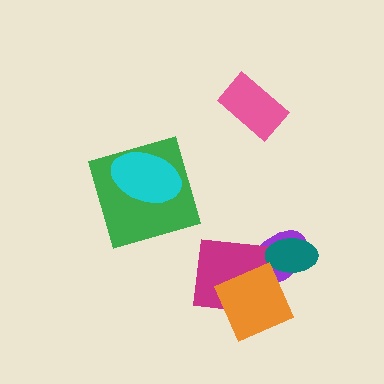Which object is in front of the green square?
The cyan ellipse is in front of the green square.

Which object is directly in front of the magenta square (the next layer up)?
The teal ellipse is directly in front of the magenta square.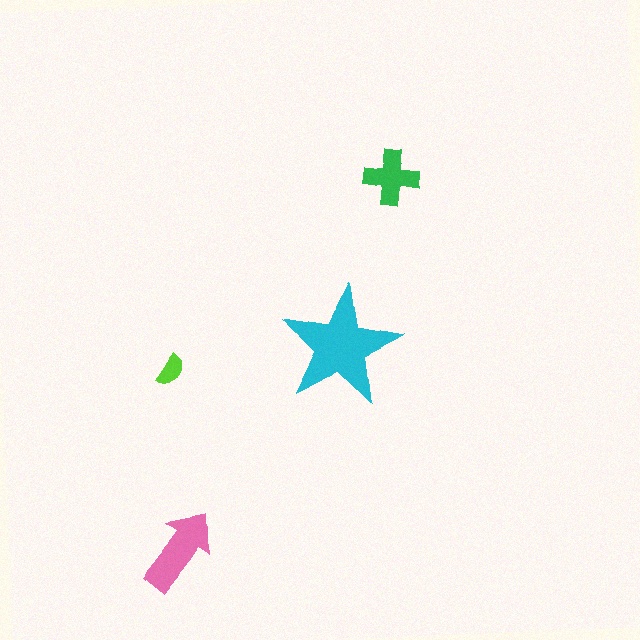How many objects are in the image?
There are 4 objects in the image.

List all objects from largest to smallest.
The cyan star, the pink arrow, the green cross, the lime semicircle.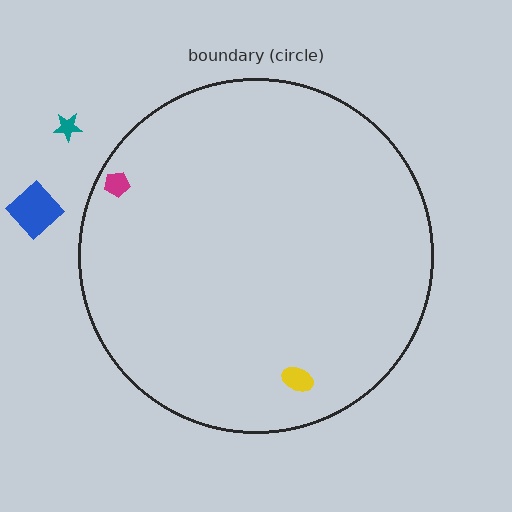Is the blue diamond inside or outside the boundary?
Outside.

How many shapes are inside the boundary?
2 inside, 2 outside.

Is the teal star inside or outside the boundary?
Outside.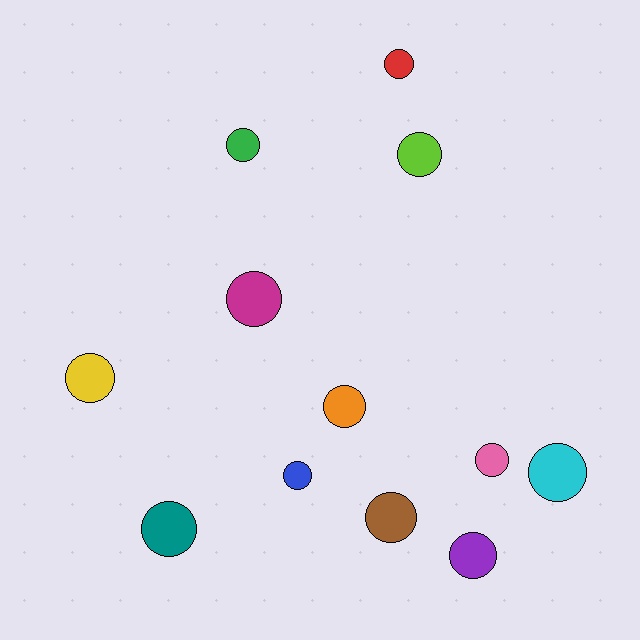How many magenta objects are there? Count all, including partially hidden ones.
There is 1 magenta object.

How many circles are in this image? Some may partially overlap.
There are 12 circles.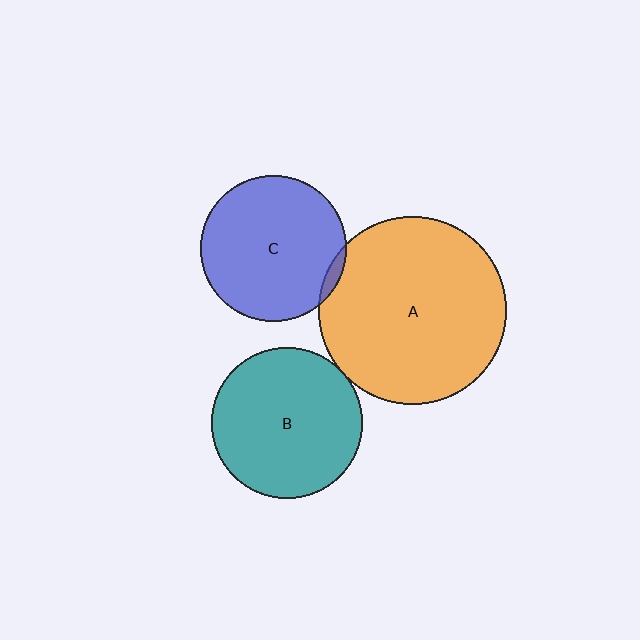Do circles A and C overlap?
Yes.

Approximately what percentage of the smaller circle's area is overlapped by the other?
Approximately 5%.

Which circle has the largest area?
Circle A (orange).